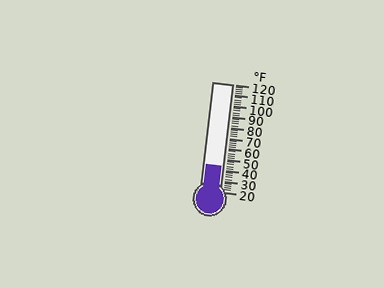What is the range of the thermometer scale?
The thermometer scale ranges from 20°F to 120°F.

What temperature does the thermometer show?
The thermometer shows approximately 44°F.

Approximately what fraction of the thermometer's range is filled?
The thermometer is filled to approximately 25% of its range.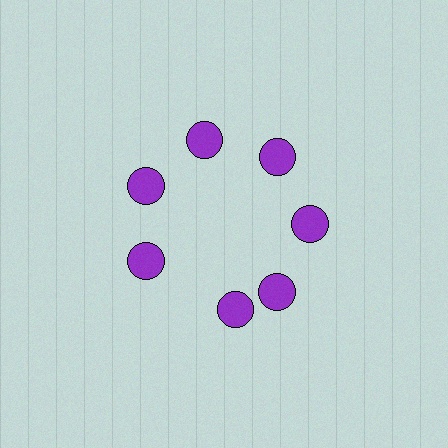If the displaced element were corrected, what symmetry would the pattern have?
It would have 7-fold rotational symmetry — the pattern would map onto itself every 51 degrees.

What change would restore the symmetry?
The symmetry would be restored by rotating it back into even spacing with its neighbors so that all 7 circles sit at equal angles and equal distance from the center.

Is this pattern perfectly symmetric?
No. The 7 purple circles are arranged in a ring, but one element near the 6 o'clock position is rotated out of alignment along the ring, breaking the 7-fold rotational symmetry.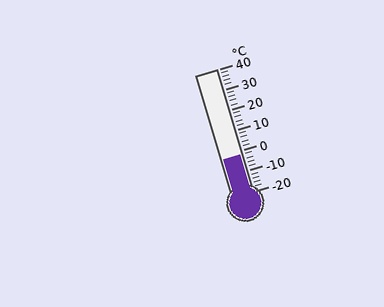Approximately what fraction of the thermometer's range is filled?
The thermometer is filled to approximately 30% of its range.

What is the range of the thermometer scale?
The thermometer scale ranges from -20°C to 40°C.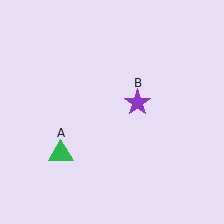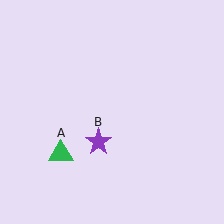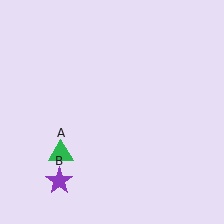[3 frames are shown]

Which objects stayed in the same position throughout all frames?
Green triangle (object A) remained stationary.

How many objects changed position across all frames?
1 object changed position: purple star (object B).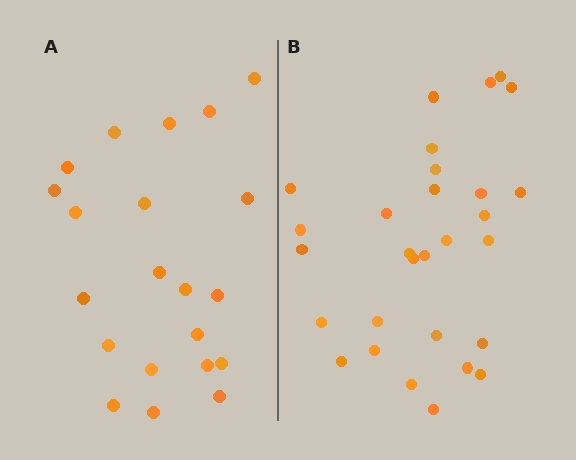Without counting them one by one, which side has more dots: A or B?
Region B (the right region) has more dots.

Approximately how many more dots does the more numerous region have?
Region B has roughly 8 or so more dots than region A.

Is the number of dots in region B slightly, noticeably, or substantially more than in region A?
Region B has noticeably more, but not dramatically so. The ratio is roughly 1.4 to 1.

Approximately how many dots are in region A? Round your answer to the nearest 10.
About 20 dots. (The exact count is 21, which rounds to 20.)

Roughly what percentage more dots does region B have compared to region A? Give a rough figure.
About 40% more.